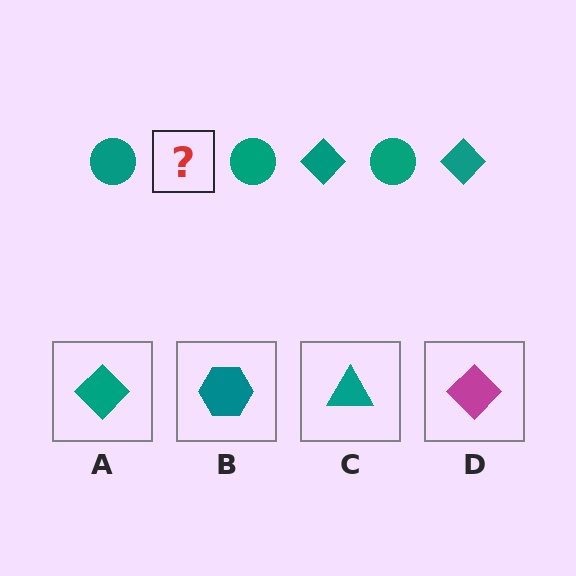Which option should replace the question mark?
Option A.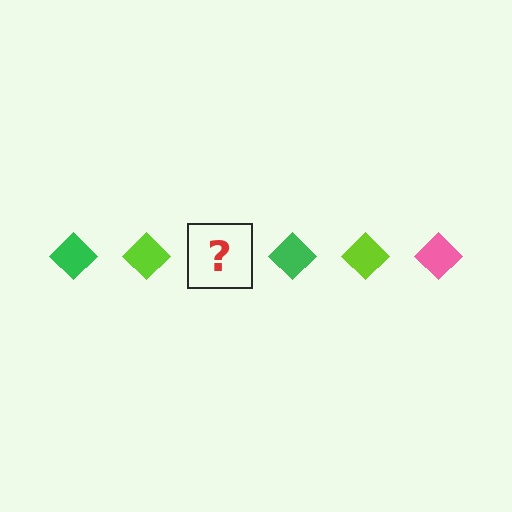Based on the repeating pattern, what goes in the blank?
The blank should be a pink diamond.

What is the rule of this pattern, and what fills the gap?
The rule is that the pattern cycles through green, lime, pink diamonds. The gap should be filled with a pink diamond.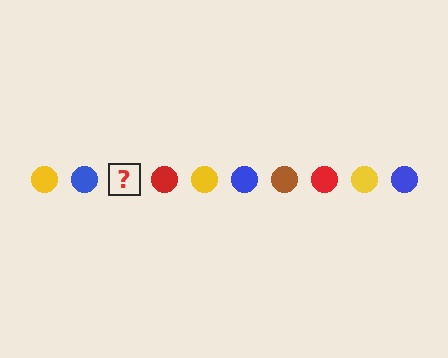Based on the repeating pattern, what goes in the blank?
The blank should be a brown circle.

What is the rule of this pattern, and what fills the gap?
The rule is that the pattern cycles through yellow, blue, brown, red circles. The gap should be filled with a brown circle.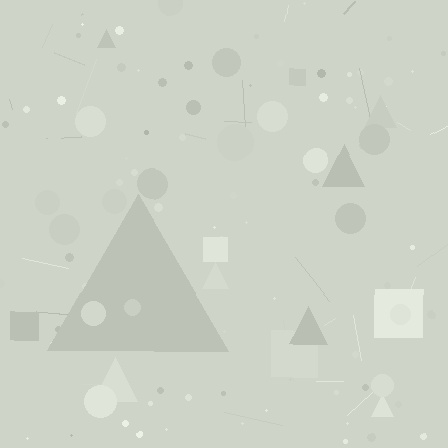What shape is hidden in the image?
A triangle is hidden in the image.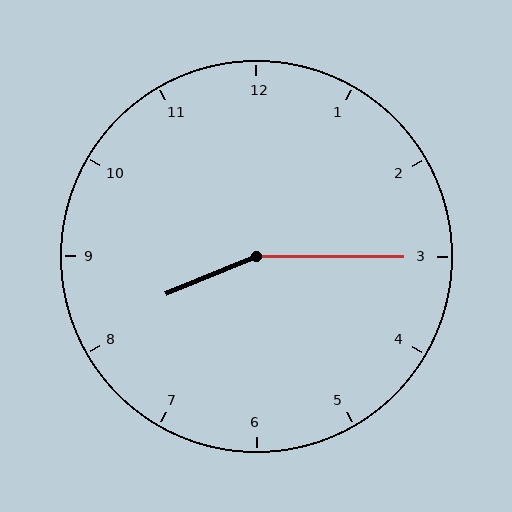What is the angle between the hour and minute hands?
Approximately 158 degrees.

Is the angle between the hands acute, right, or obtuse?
It is obtuse.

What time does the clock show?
8:15.